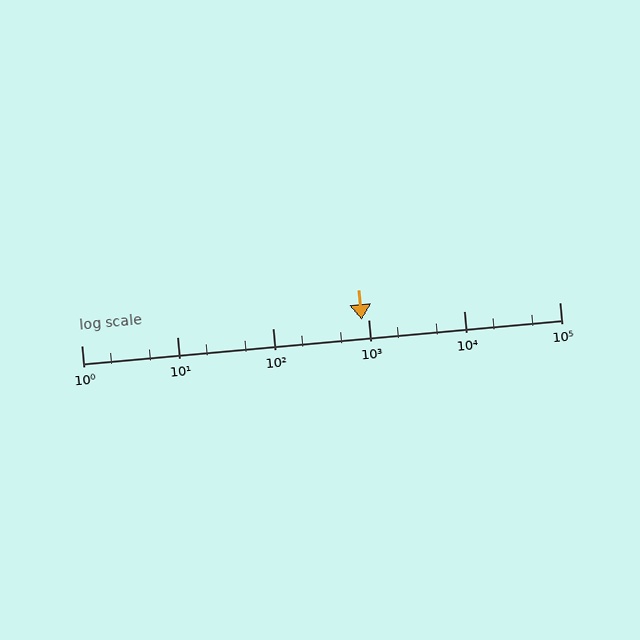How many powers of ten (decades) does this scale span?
The scale spans 5 decades, from 1 to 100000.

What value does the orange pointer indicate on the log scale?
The pointer indicates approximately 860.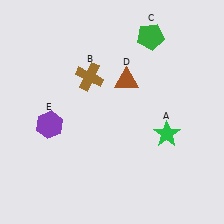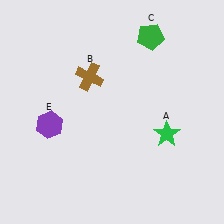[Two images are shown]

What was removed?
The brown triangle (D) was removed in Image 2.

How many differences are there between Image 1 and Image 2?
There is 1 difference between the two images.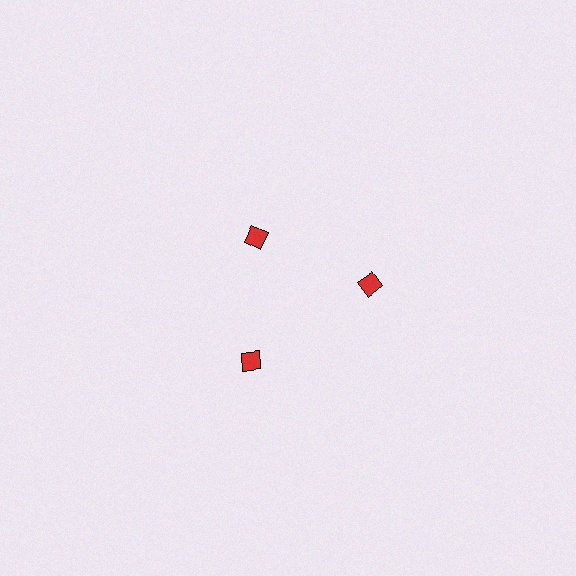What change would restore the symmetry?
The symmetry would be restored by moving it outward, back onto the ring so that all 3 diamonds sit at equal angles and equal distance from the center.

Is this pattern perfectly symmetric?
No. The 3 red diamonds are arranged in a ring, but one element near the 11 o'clock position is pulled inward toward the center, breaking the 3-fold rotational symmetry.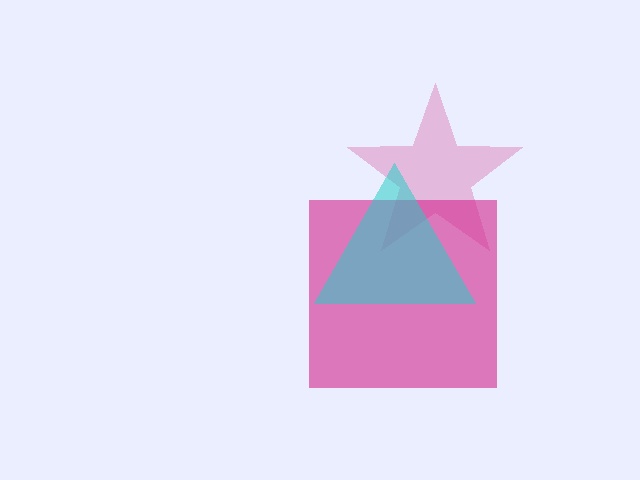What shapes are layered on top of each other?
The layered shapes are: a pink star, a magenta square, a cyan triangle.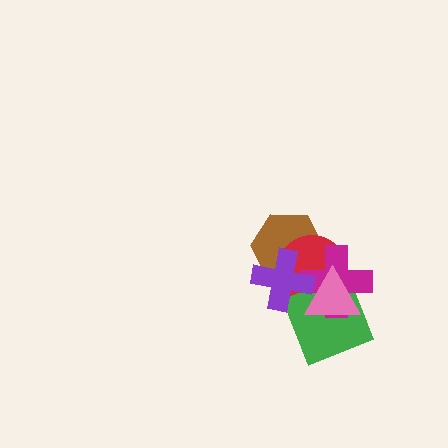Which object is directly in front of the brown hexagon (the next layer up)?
The red circle is directly in front of the brown hexagon.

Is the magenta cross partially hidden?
Yes, it is partially covered by another shape.